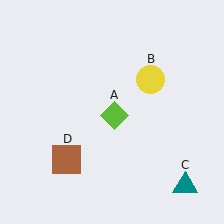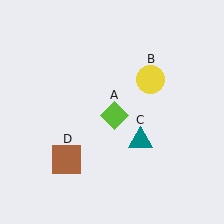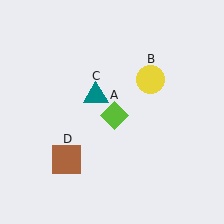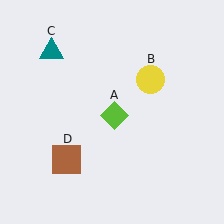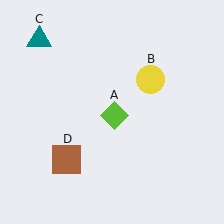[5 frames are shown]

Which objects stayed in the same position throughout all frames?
Lime diamond (object A) and yellow circle (object B) and brown square (object D) remained stationary.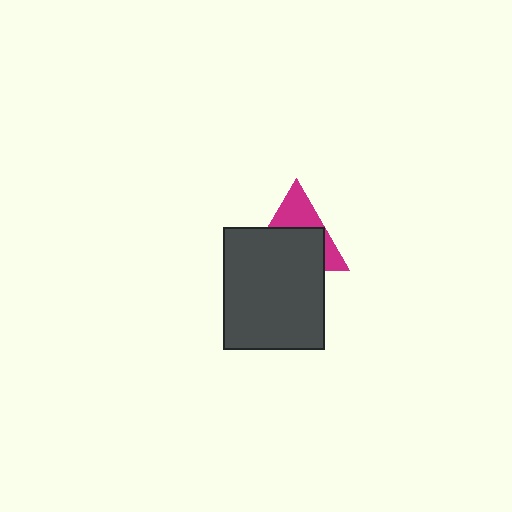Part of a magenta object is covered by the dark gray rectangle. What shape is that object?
It is a triangle.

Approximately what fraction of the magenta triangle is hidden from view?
Roughly 61% of the magenta triangle is hidden behind the dark gray rectangle.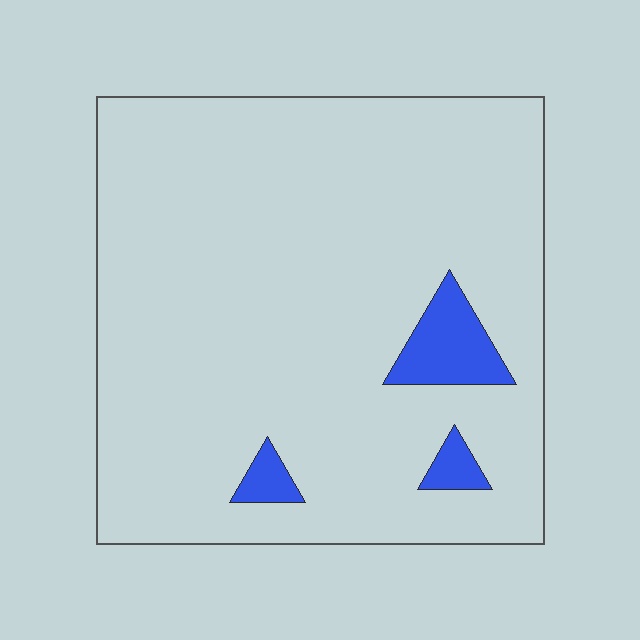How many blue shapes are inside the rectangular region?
3.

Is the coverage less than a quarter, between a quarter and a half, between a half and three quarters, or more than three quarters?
Less than a quarter.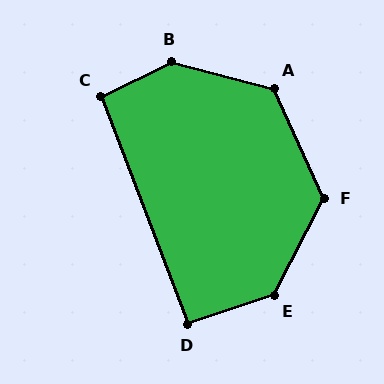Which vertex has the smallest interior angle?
D, at approximately 93 degrees.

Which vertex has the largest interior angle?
B, at approximately 139 degrees.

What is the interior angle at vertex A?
Approximately 129 degrees (obtuse).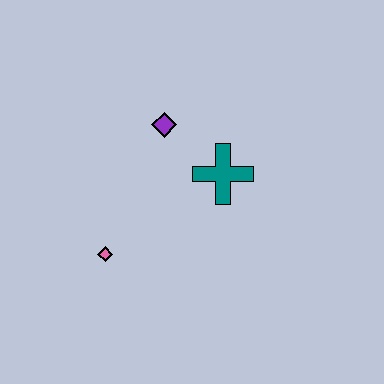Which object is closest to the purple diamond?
The teal cross is closest to the purple diamond.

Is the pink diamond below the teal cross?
Yes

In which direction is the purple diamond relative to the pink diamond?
The purple diamond is above the pink diamond.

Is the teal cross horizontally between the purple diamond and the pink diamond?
No